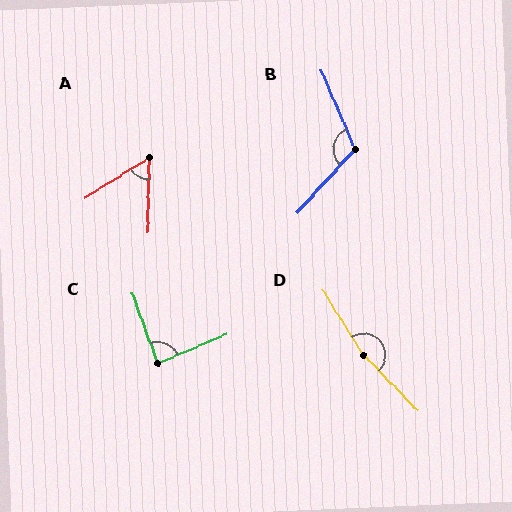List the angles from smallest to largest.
A (57°), C (87°), B (115°), D (167°).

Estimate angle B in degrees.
Approximately 115 degrees.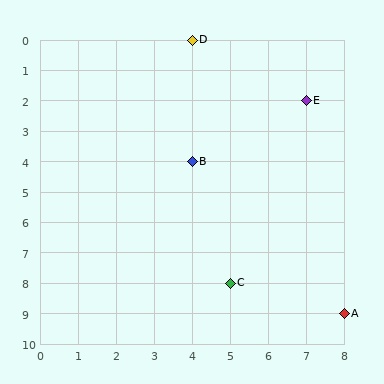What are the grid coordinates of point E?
Point E is at grid coordinates (7, 2).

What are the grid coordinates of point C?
Point C is at grid coordinates (5, 8).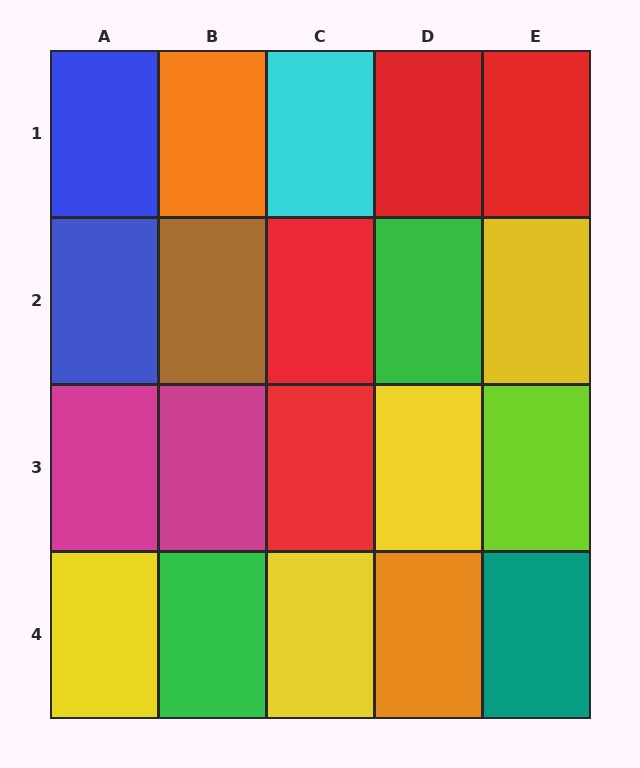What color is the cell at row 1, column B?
Orange.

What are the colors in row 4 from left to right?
Yellow, green, yellow, orange, teal.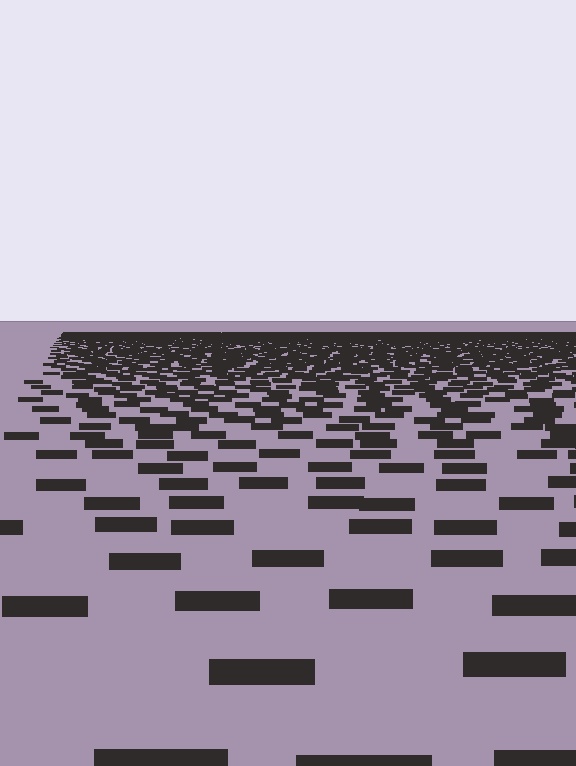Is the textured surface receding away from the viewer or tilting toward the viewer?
The surface is receding away from the viewer. Texture elements get smaller and denser toward the top.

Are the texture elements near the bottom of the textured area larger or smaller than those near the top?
Larger. Near the bottom, elements are closer to the viewer and appear at a bigger on-screen size.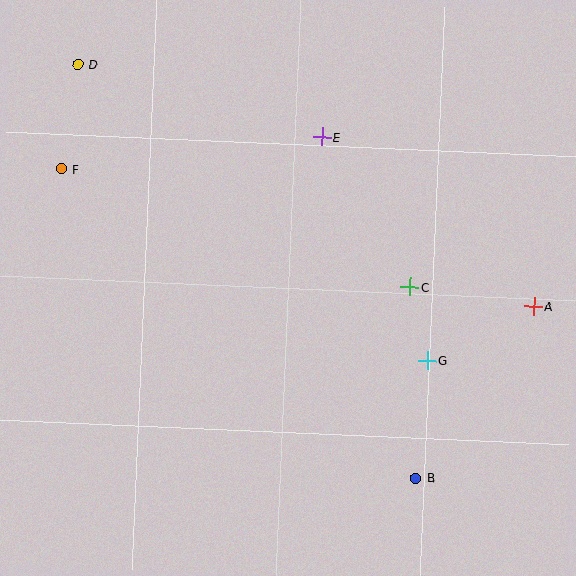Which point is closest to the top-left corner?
Point D is closest to the top-left corner.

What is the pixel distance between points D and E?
The distance between D and E is 255 pixels.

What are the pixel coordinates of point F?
Point F is at (61, 169).